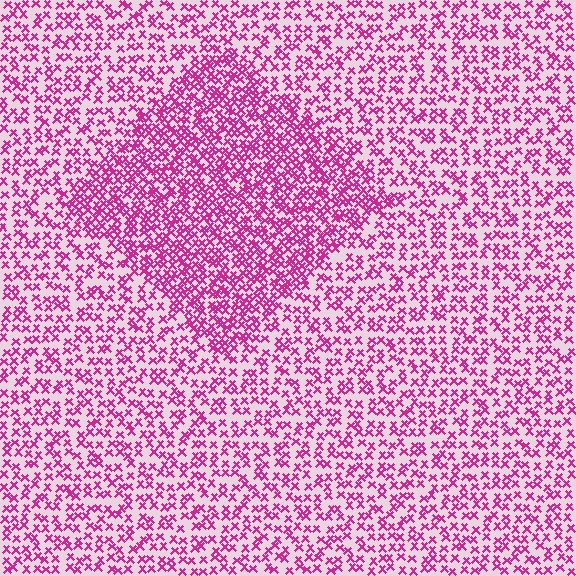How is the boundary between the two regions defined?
The boundary is defined by a change in element density (approximately 1.8x ratio). All elements are the same color, size, and shape.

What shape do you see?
I see a diamond.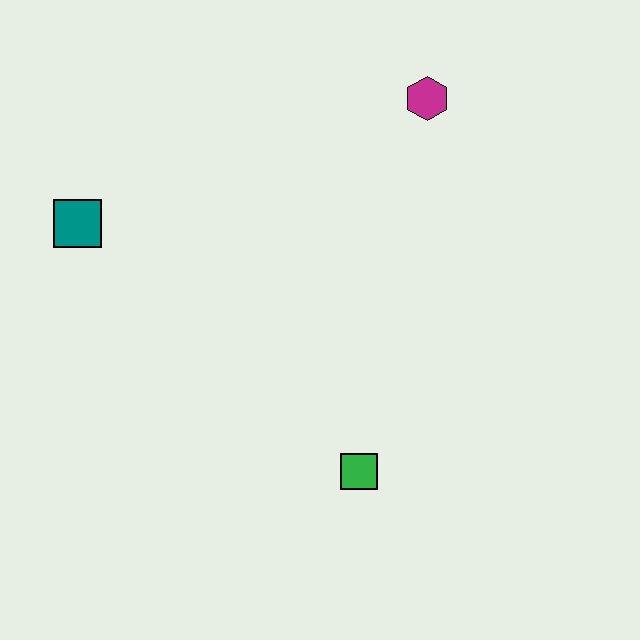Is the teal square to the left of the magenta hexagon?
Yes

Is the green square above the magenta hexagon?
No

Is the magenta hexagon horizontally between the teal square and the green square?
No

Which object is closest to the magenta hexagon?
The teal square is closest to the magenta hexagon.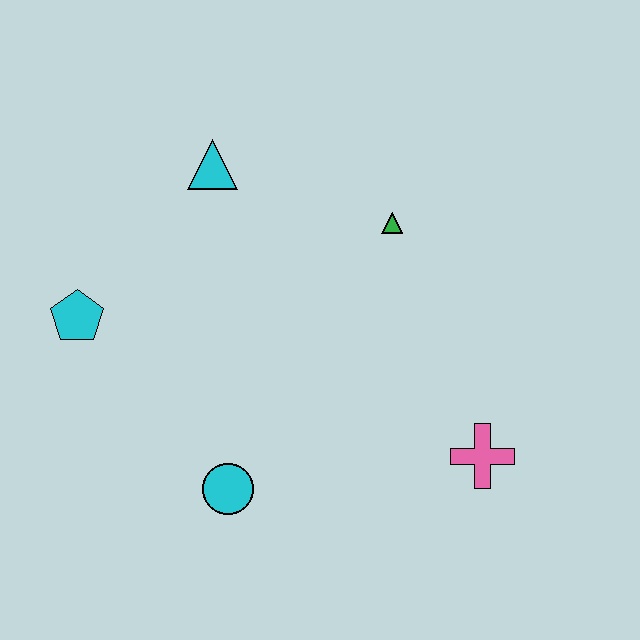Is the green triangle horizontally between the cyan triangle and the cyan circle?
No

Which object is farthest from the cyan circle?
The cyan triangle is farthest from the cyan circle.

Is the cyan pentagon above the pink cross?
Yes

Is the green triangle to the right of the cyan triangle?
Yes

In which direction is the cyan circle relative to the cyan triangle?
The cyan circle is below the cyan triangle.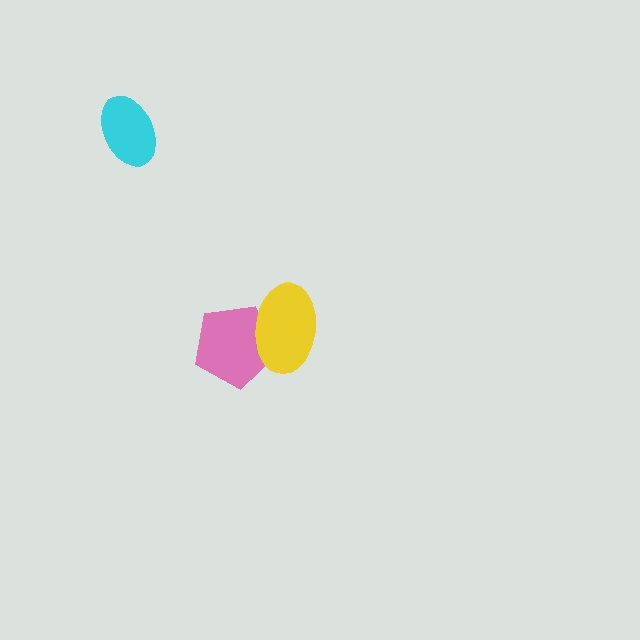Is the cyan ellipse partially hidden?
No, no other shape covers it.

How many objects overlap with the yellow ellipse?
1 object overlaps with the yellow ellipse.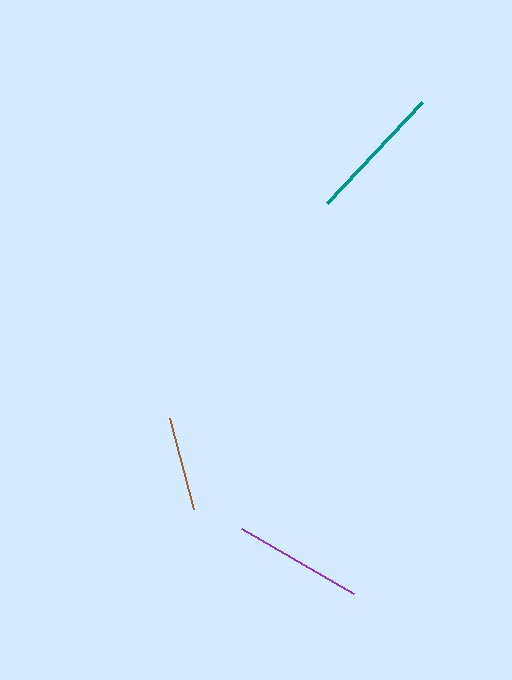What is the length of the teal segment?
The teal segment is approximately 139 pixels long.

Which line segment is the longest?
The teal line is the longest at approximately 139 pixels.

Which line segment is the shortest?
The brown line is the shortest at approximately 94 pixels.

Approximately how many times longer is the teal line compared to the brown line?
The teal line is approximately 1.5 times the length of the brown line.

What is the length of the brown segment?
The brown segment is approximately 94 pixels long.